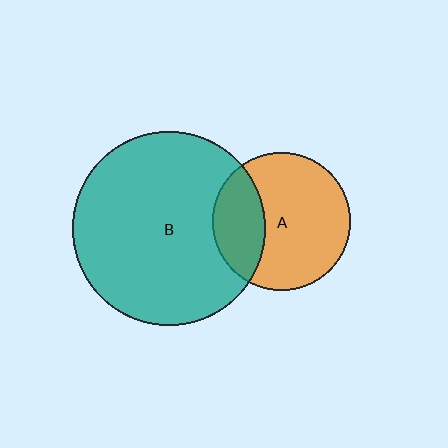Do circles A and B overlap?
Yes.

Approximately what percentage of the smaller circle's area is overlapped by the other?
Approximately 30%.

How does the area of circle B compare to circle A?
Approximately 2.0 times.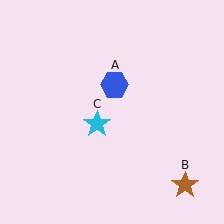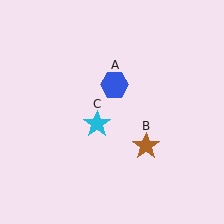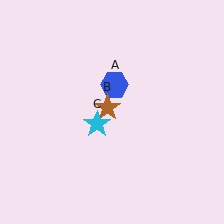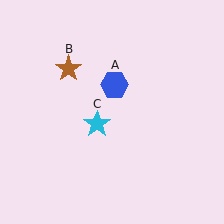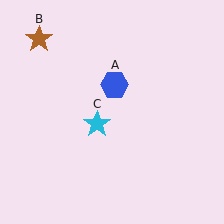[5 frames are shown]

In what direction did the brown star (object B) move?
The brown star (object B) moved up and to the left.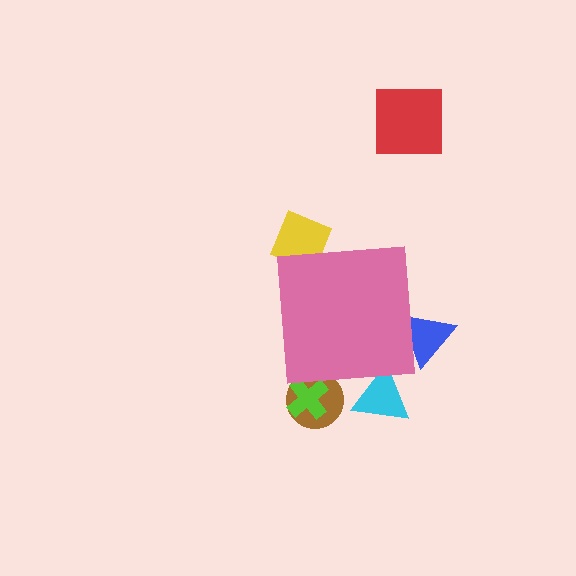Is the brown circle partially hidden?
Yes, the brown circle is partially hidden behind the pink square.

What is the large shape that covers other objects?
A pink square.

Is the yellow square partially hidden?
Yes, the yellow square is partially hidden behind the pink square.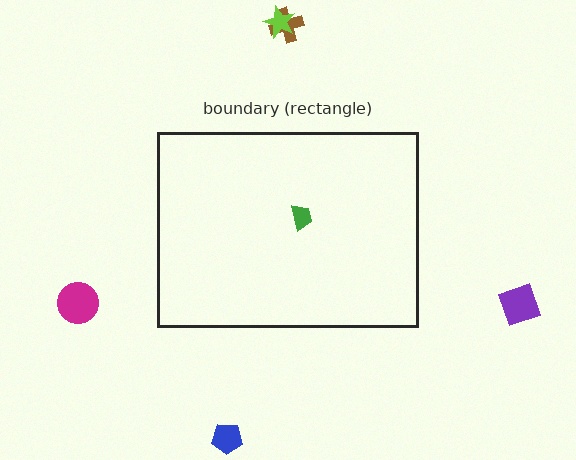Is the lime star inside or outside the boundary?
Outside.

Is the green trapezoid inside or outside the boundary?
Inside.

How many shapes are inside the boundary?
1 inside, 5 outside.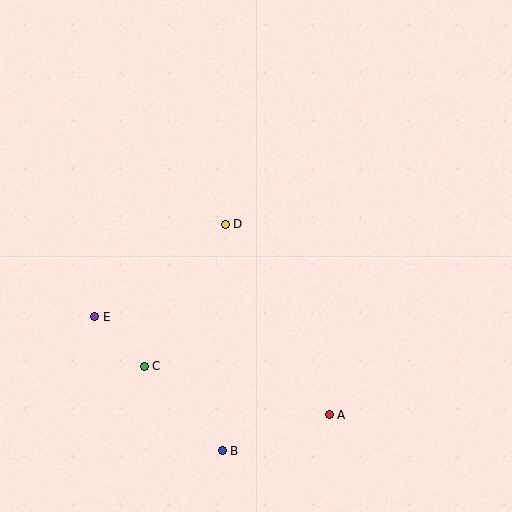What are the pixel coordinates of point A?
Point A is at (329, 415).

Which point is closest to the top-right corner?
Point D is closest to the top-right corner.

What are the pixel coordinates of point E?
Point E is at (95, 317).